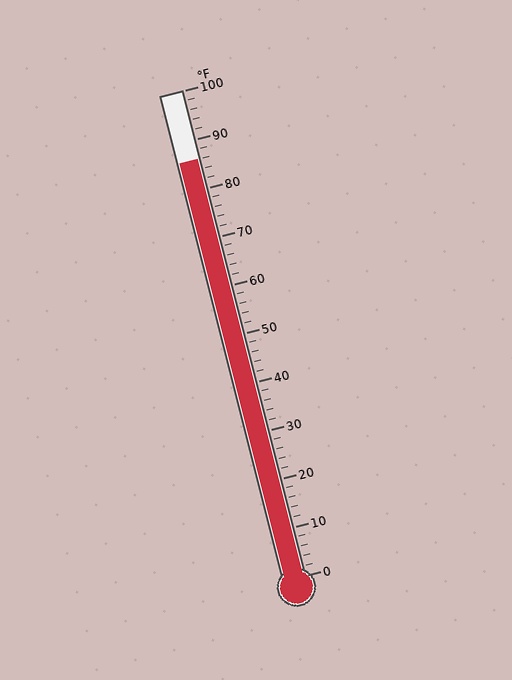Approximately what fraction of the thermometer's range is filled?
The thermometer is filled to approximately 85% of its range.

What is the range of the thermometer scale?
The thermometer scale ranges from 0°F to 100°F.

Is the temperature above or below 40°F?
The temperature is above 40°F.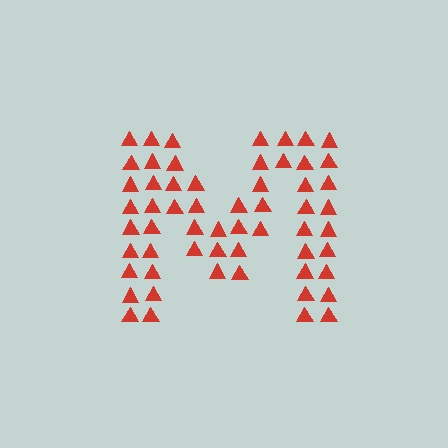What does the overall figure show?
The overall figure shows the letter M.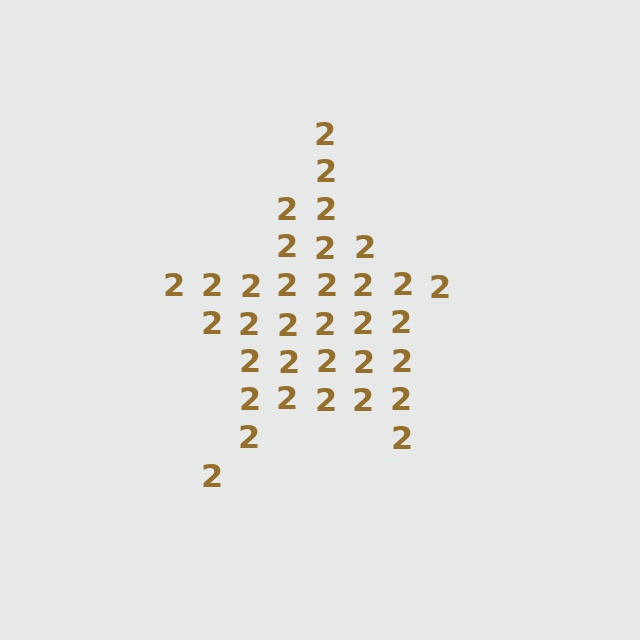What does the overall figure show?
The overall figure shows a star.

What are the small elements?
The small elements are digit 2's.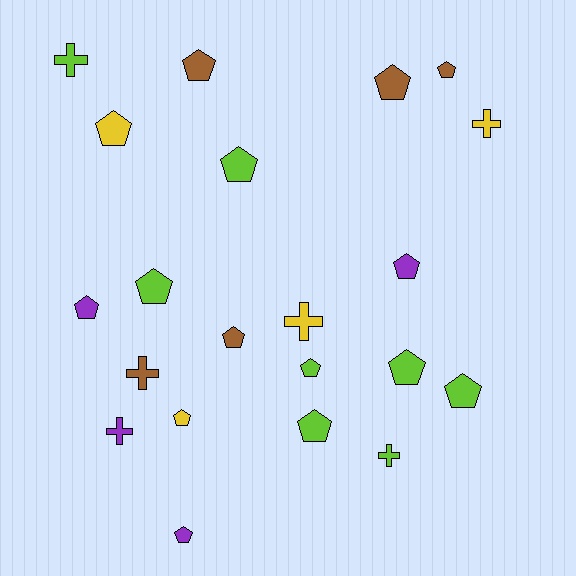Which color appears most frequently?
Lime, with 8 objects.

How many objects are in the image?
There are 21 objects.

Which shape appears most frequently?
Pentagon, with 15 objects.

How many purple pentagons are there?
There are 3 purple pentagons.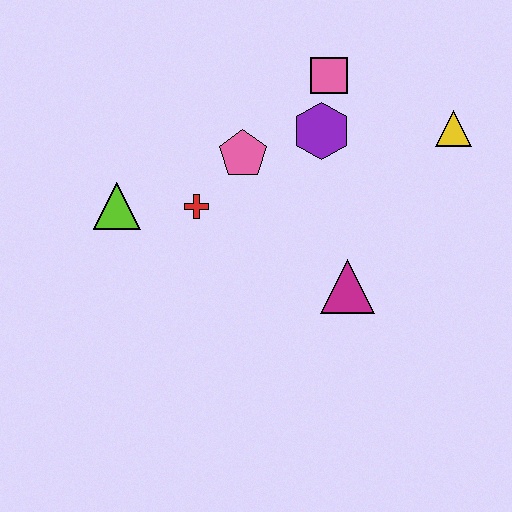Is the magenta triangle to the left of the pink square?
No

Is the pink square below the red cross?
No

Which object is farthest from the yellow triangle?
The lime triangle is farthest from the yellow triangle.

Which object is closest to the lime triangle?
The red cross is closest to the lime triangle.